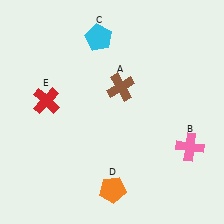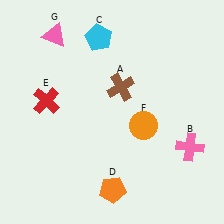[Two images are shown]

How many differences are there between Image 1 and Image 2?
There are 2 differences between the two images.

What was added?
An orange circle (F), a pink triangle (G) were added in Image 2.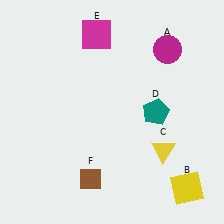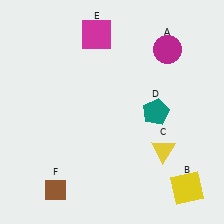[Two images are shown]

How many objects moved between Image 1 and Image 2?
1 object moved between the two images.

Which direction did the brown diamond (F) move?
The brown diamond (F) moved left.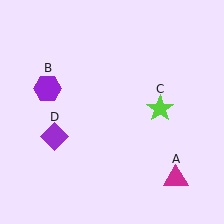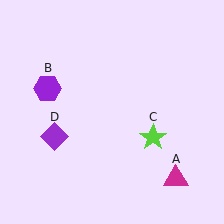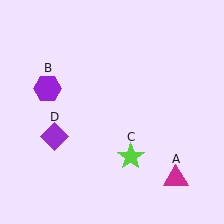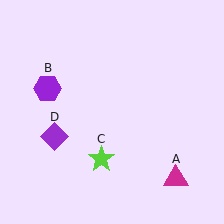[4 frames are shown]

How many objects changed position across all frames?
1 object changed position: lime star (object C).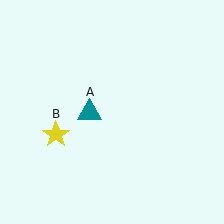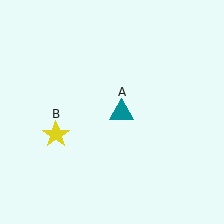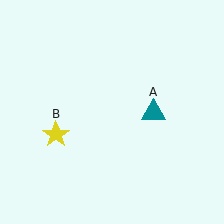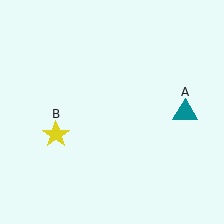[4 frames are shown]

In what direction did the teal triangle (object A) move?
The teal triangle (object A) moved right.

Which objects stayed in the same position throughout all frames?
Yellow star (object B) remained stationary.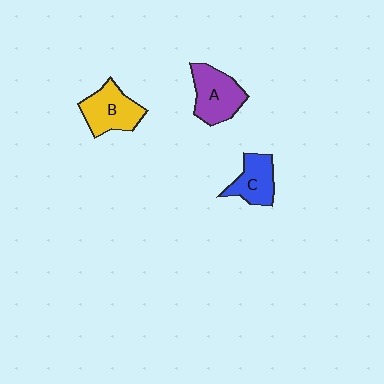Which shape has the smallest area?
Shape C (blue).